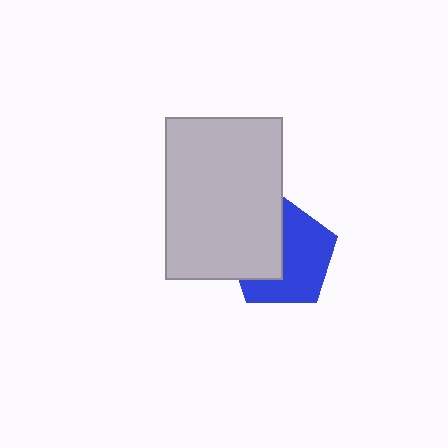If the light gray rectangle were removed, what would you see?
You would see the complete blue pentagon.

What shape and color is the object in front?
The object in front is a light gray rectangle.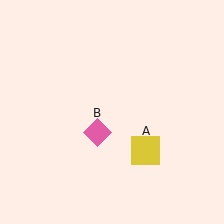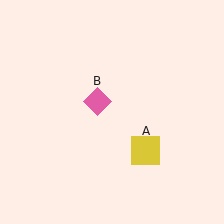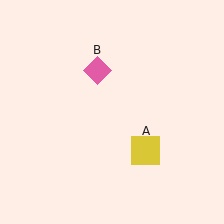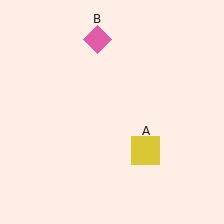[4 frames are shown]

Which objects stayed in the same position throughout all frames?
Yellow square (object A) remained stationary.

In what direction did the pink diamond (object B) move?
The pink diamond (object B) moved up.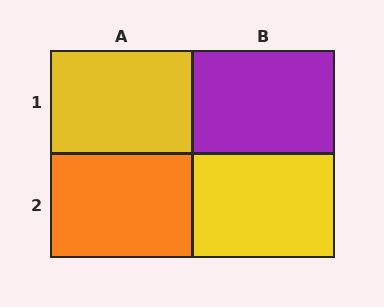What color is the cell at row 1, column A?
Yellow.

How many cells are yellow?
2 cells are yellow.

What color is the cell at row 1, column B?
Purple.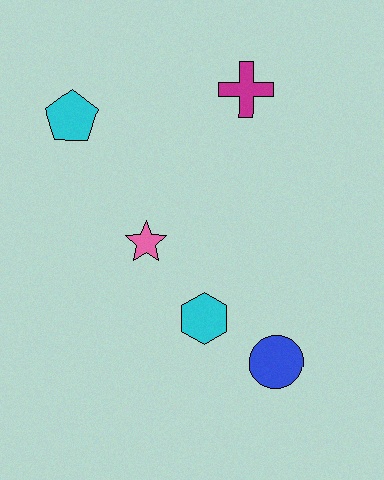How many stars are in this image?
There is 1 star.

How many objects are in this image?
There are 5 objects.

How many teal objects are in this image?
There are no teal objects.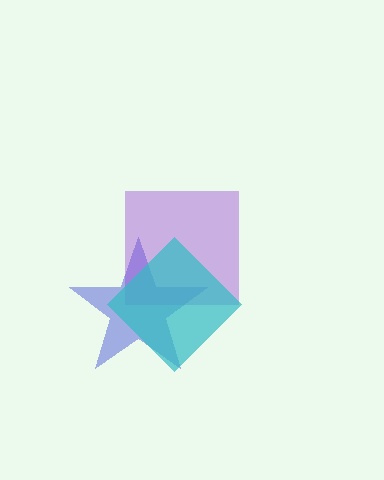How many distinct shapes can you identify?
There are 3 distinct shapes: a blue star, a purple square, a cyan diamond.